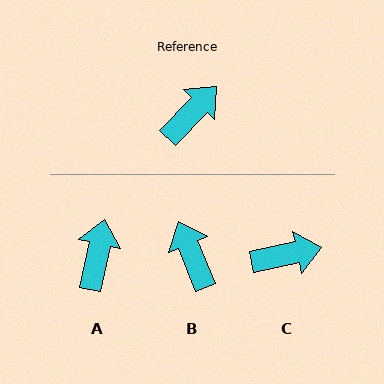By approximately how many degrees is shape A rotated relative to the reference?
Approximately 32 degrees counter-clockwise.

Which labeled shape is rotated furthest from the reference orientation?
B, about 66 degrees away.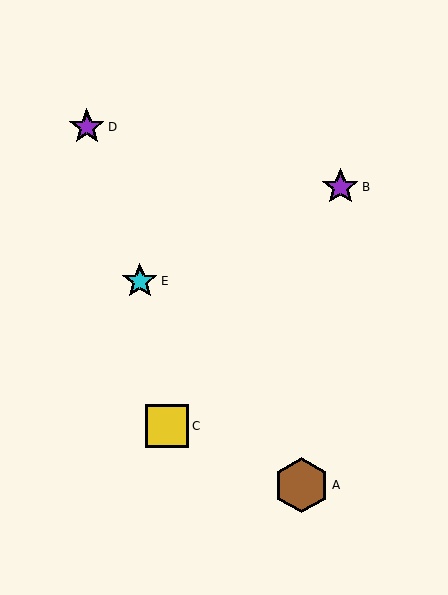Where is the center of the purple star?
The center of the purple star is at (340, 187).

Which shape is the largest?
The brown hexagon (labeled A) is the largest.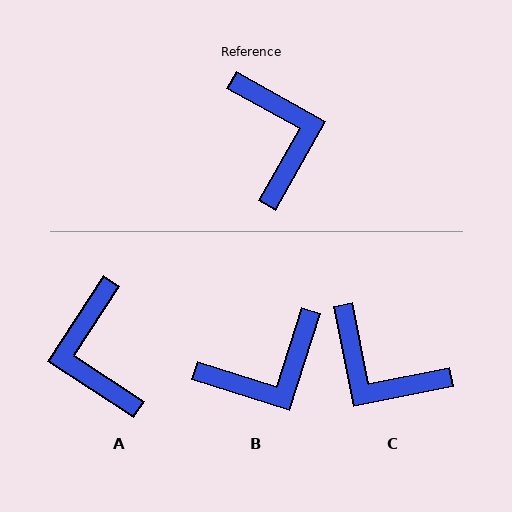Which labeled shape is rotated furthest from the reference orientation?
A, about 176 degrees away.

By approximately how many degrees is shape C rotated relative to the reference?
Approximately 140 degrees clockwise.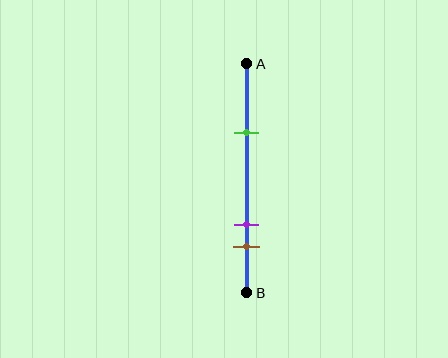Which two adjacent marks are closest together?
The purple and brown marks are the closest adjacent pair.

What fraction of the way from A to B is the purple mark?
The purple mark is approximately 70% (0.7) of the way from A to B.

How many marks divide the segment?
There are 3 marks dividing the segment.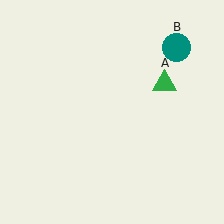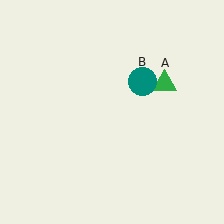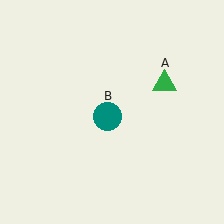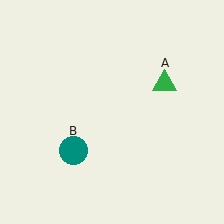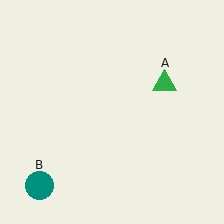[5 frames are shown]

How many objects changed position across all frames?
1 object changed position: teal circle (object B).